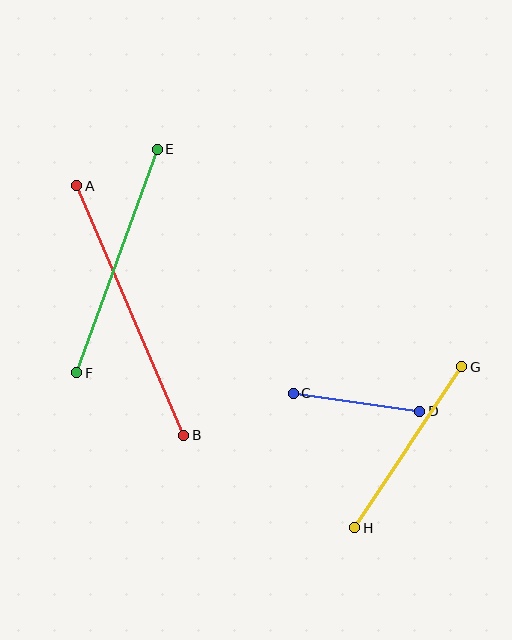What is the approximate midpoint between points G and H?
The midpoint is at approximately (408, 447) pixels.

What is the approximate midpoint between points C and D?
The midpoint is at approximately (357, 402) pixels.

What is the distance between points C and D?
The distance is approximately 128 pixels.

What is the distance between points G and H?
The distance is approximately 193 pixels.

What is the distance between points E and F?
The distance is approximately 238 pixels.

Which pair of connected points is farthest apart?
Points A and B are farthest apart.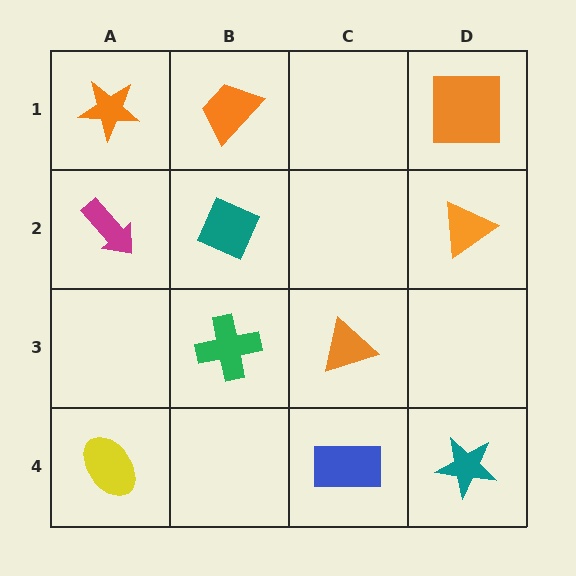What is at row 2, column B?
A teal diamond.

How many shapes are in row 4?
3 shapes.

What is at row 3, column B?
A green cross.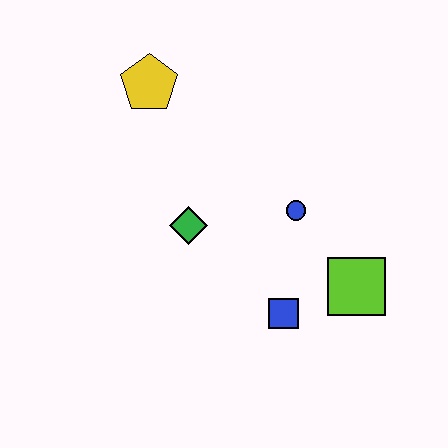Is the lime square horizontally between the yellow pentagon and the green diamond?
No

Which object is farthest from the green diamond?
The lime square is farthest from the green diamond.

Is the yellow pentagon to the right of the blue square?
No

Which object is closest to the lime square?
The blue square is closest to the lime square.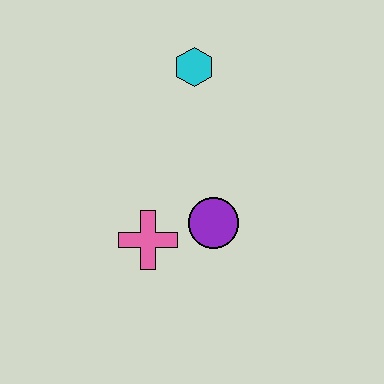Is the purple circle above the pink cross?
Yes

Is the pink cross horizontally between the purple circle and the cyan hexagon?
No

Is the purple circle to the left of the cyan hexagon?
No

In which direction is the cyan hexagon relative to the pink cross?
The cyan hexagon is above the pink cross.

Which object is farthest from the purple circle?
The cyan hexagon is farthest from the purple circle.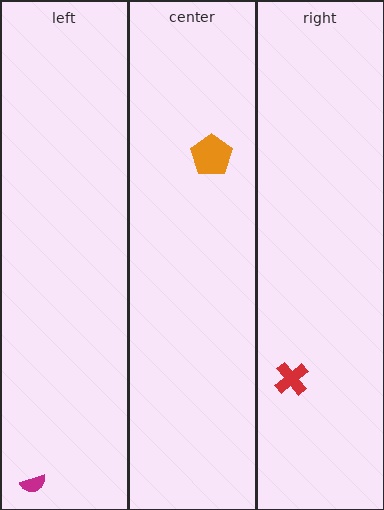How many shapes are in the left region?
1.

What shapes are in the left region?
The magenta semicircle.